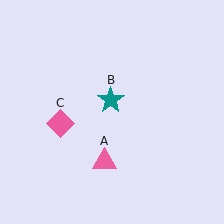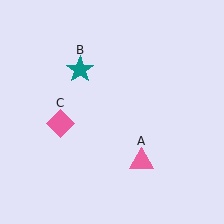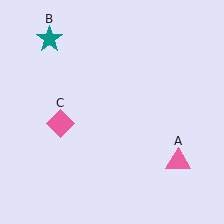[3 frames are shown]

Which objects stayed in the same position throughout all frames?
Pink diamond (object C) remained stationary.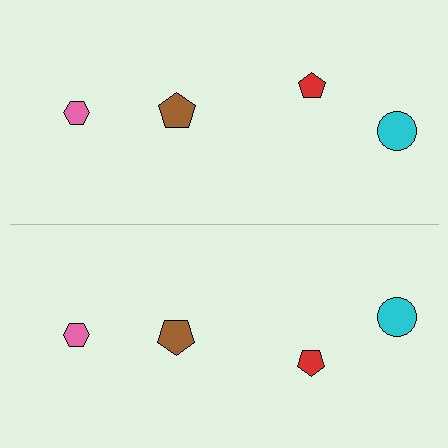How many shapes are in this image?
There are 8 shapes in this image.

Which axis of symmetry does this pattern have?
The pattern has a horizontal axis of symmetry running through the center of the image.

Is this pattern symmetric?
Yes, this pattern has bilateral (reflection) symmetry.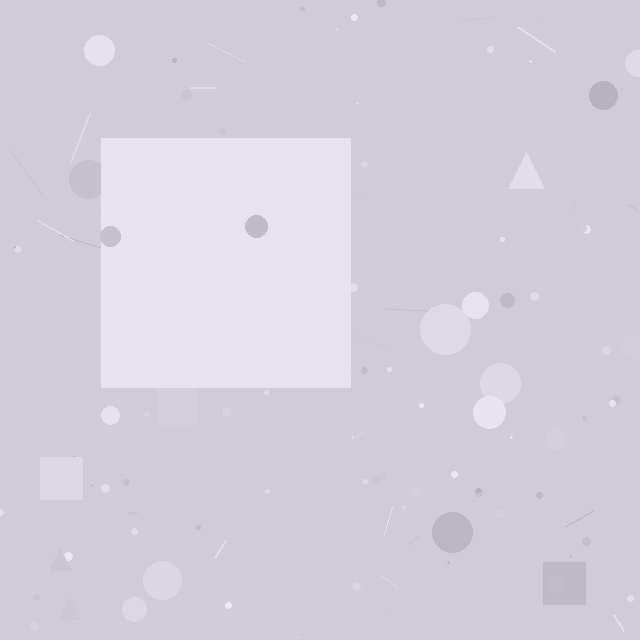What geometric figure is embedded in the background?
A square is embedded in the background.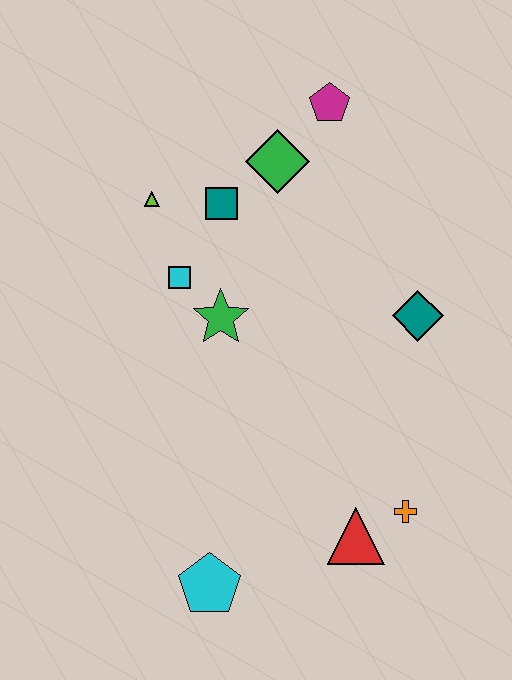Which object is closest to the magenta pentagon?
The green diamond is closest to the magenta pentagon.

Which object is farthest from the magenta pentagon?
The cyan pentagon is farthest from the magenta pentagon.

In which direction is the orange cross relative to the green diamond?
The orange cross is below the green diamond.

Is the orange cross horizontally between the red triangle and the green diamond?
No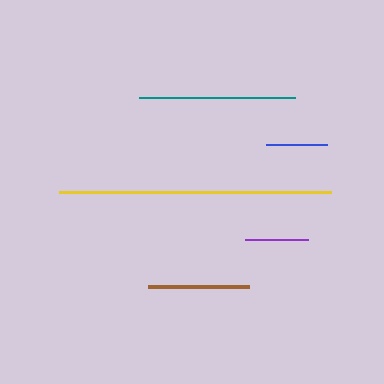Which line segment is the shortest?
The blue line is the shortest at approximately 62 pixels.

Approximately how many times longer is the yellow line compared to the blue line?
The yellow line is approximately 4.4 times the length of the blue line.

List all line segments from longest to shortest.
From longest to shortest: yellow, teal, brown, purple, blue.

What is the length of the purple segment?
The purple segment is approximately 63 pixels long.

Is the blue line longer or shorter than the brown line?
The brown line is longer than the blue line.